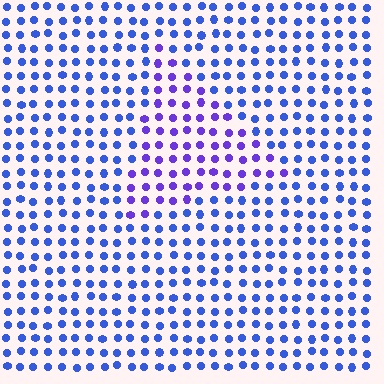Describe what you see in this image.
The image is filled with small blue elements in a uniform arrangement. A triangle-shaped region is visible where the elements are tinted to a slightly different hue, forming a subtle color boundary.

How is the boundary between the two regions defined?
The boundary is defined purely by a slight shift in hue (about 34 degrees). Spacing, size, and orientation are identical on both sides.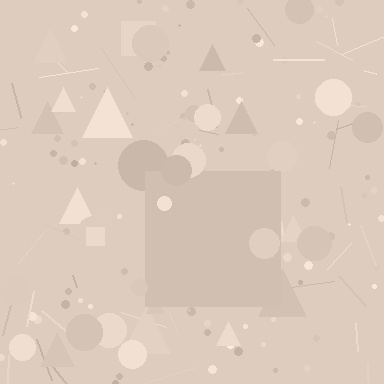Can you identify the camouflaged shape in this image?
The camouflaged shape is a square.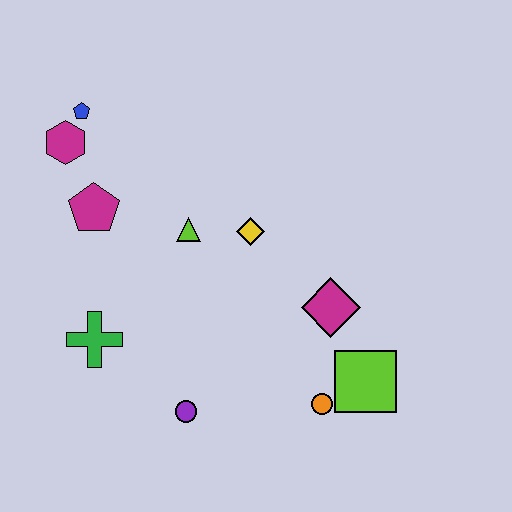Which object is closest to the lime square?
The orange circle is closest to the lime square.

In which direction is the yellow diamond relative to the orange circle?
The yellow diamond is above the orange circle.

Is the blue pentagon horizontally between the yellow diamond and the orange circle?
No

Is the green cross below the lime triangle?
Yes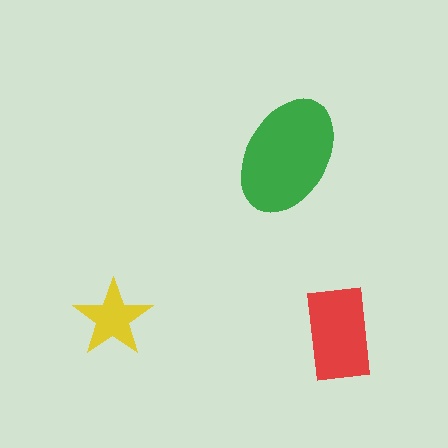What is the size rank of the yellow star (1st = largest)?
3rd.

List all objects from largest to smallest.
The green ellipse, the red rectangle, the yellow star.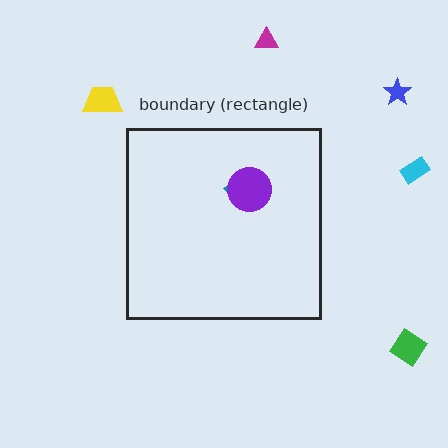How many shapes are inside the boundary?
2 inside, 5 outside.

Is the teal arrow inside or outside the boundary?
Inside.